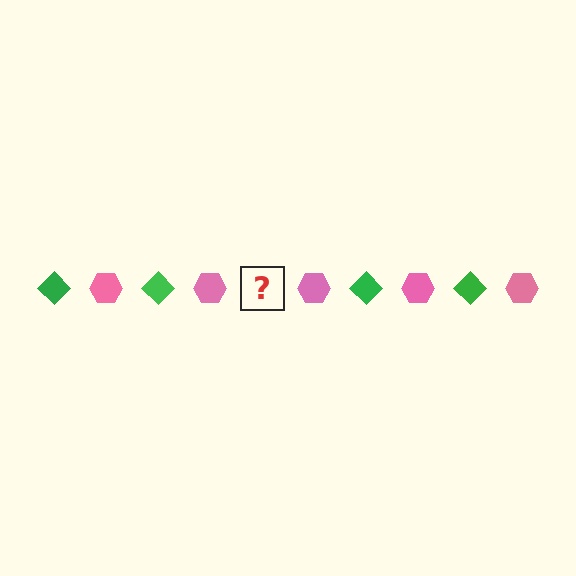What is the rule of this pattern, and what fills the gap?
The rule is that the pattern alternates between green diamond and pink hexagon. The gap should be filled with a green diamond.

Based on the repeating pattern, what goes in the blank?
The blank should be a green diamond.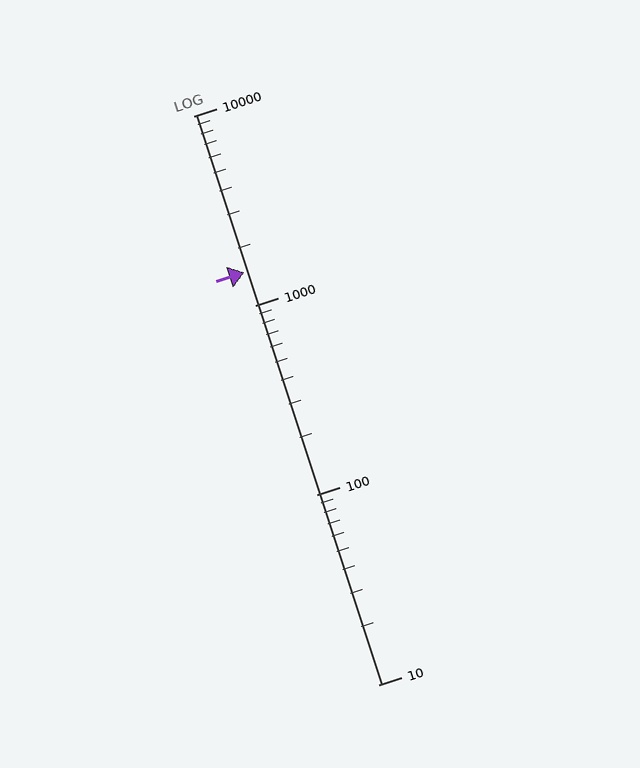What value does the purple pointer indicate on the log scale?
The pointer indicates approximately 1500.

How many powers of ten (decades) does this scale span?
The scale spans 3 decades, from 10 to 10000.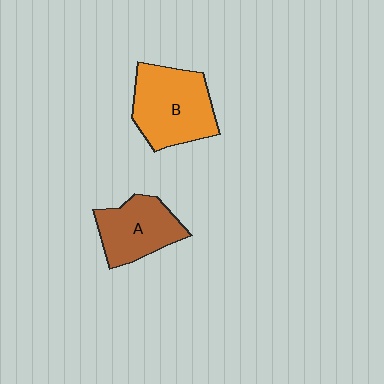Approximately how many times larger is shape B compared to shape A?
Approximately 1.3 times.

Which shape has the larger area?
Shape B (orange).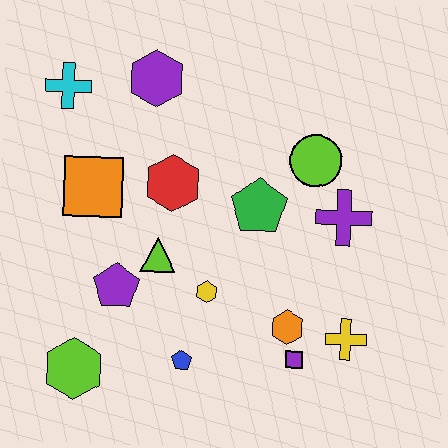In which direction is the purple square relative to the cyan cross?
The purple square is below the cyan cross.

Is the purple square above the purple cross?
No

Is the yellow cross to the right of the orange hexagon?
Yes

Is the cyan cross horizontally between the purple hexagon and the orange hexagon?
No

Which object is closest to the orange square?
The red hexagon is closest to the orange square.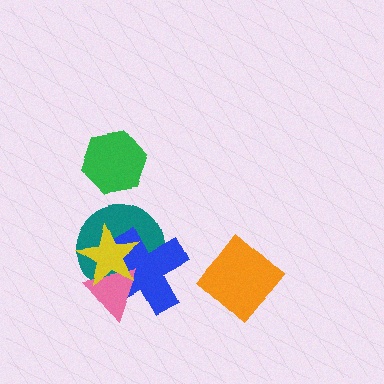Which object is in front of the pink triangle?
The yellow star is in front of the pink triangle.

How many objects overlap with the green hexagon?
0 objects overlap with the green hexagon.